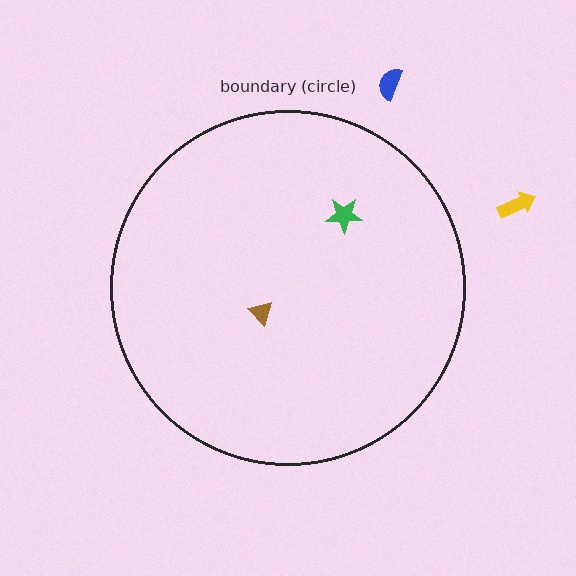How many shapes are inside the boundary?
2 inside, 2 outside.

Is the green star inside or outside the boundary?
Inside.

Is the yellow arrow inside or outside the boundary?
Outside.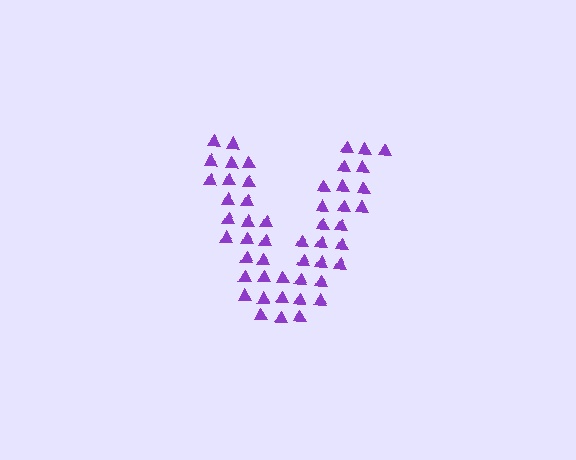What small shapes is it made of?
It is made of small triangles.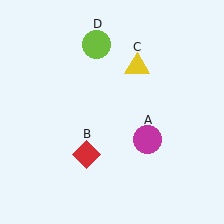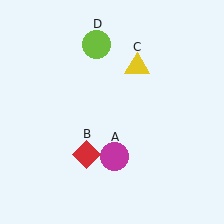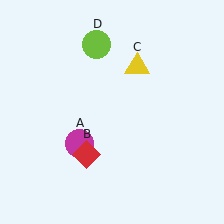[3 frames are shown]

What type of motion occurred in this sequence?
The magenta circle (object A) rotated clockwise around the center of the scene.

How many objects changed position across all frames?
1 object changed position: magenta circle (object A).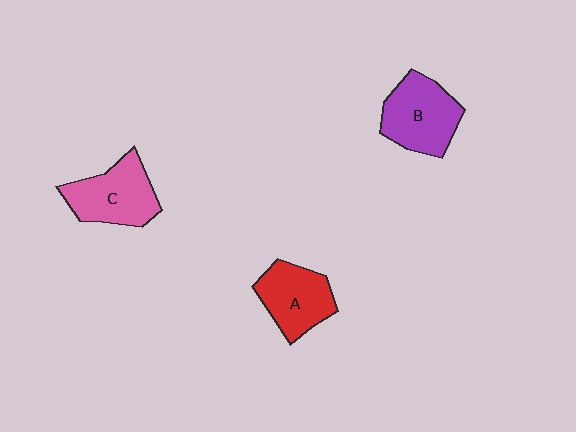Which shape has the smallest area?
Shape A (red).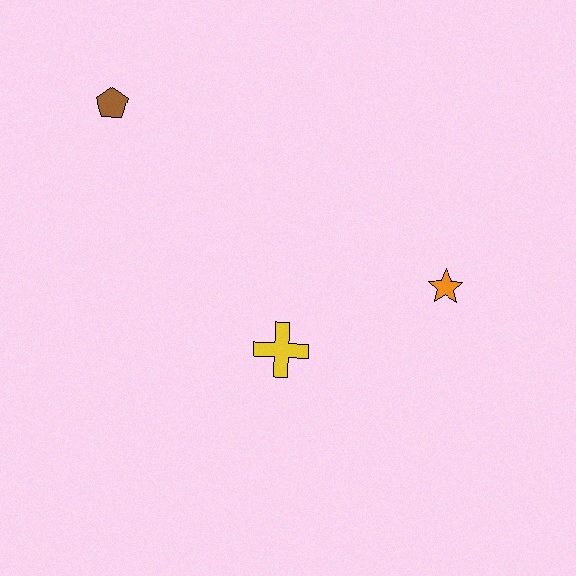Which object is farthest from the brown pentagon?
The orange star is farthest from the brown pentagon.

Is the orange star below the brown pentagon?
Yes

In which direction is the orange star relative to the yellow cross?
The orange star is to the right of the yellow cross.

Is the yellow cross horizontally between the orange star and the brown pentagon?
Yes